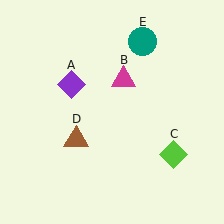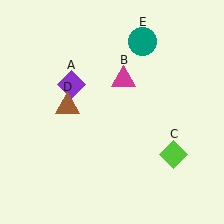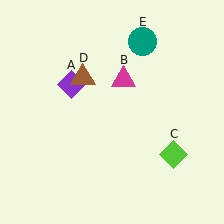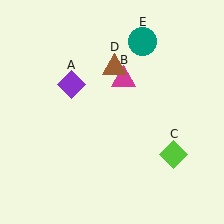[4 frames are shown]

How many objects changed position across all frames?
1 object changed position: brown triangle (object D).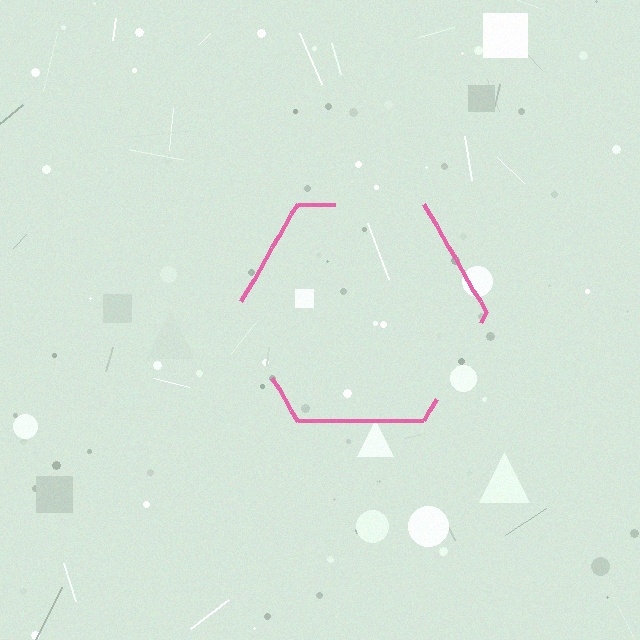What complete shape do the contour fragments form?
The contour fragments form a hexagon.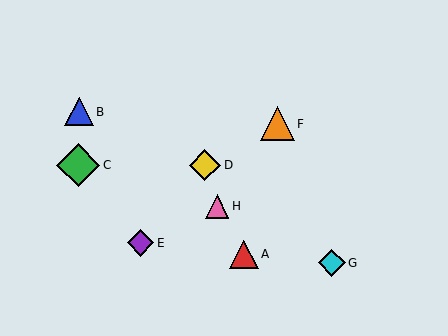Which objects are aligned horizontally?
Objects C, D are aligned horizontally.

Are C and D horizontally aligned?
Yes, both are at y≈165.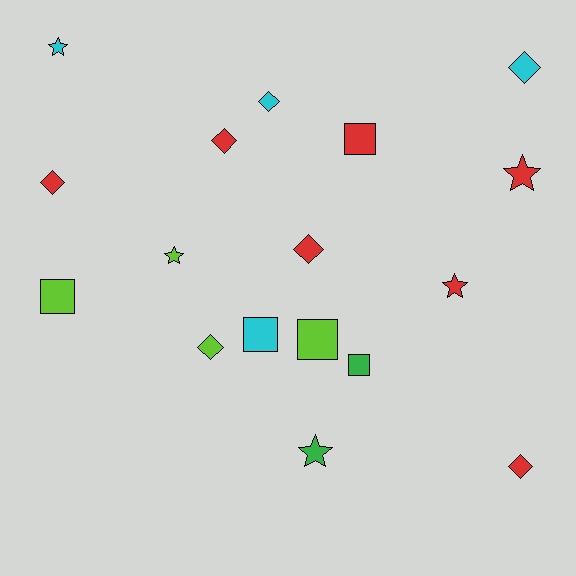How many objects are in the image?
There are 17 objects.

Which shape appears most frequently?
Diamond, with 7 objects.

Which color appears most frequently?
Red, with 7 objects.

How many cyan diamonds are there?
There are 2 cyan diamonds.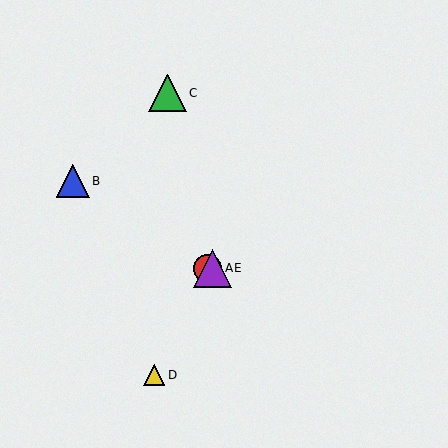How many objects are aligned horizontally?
2 objects (A, E) are aligned horizontally.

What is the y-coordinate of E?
Object E is at y≈268.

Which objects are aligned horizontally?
Objects A, E are aligned horizontally.